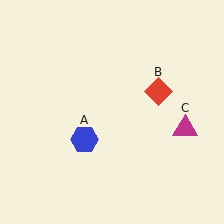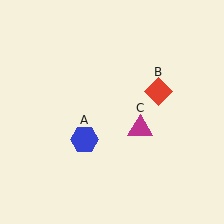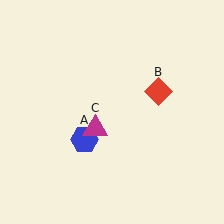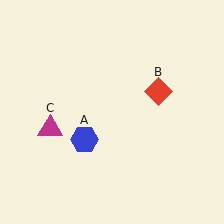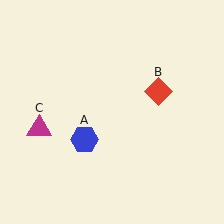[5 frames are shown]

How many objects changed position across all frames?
1 object changed position: magenta triangle (object C).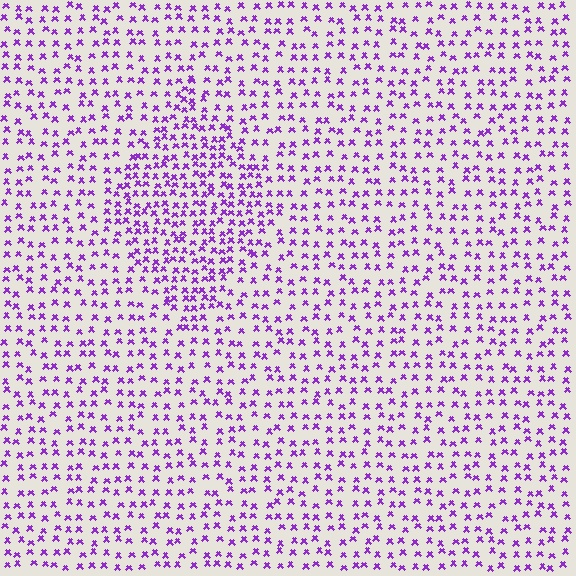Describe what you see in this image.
The image contains small purple elements arranged at two different densities. A diamond-shaped region is visible where the elements are more densely packed than the surrounding area.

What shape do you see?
I see a diamond.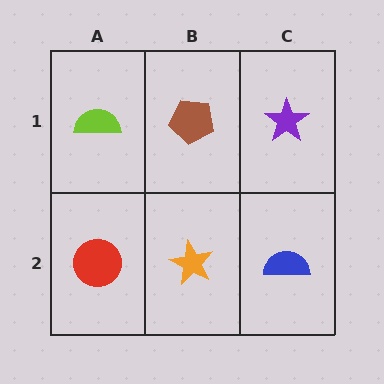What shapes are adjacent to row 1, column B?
An orange star (row 2, column B), a lime semicircle (row 1, column A), a purple star (row 1, column C).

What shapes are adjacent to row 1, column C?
A blue semicircle (row 2, column C), a brown pentagon (row 1, column B).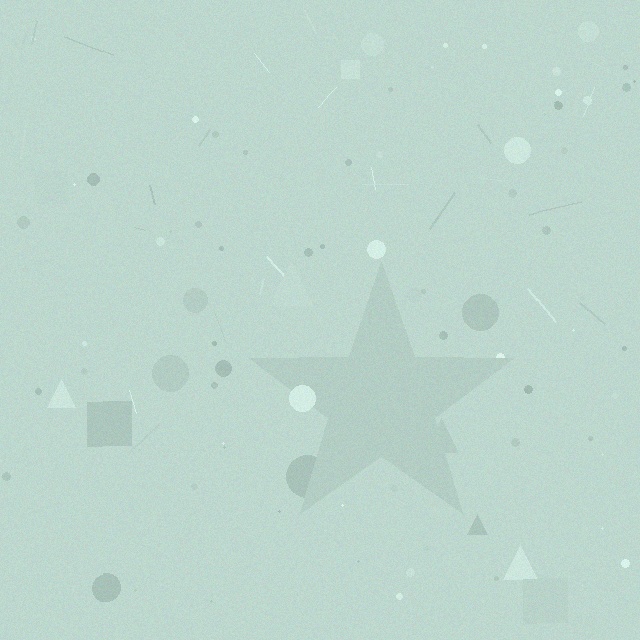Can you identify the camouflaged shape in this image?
The camouflaged shape is a star.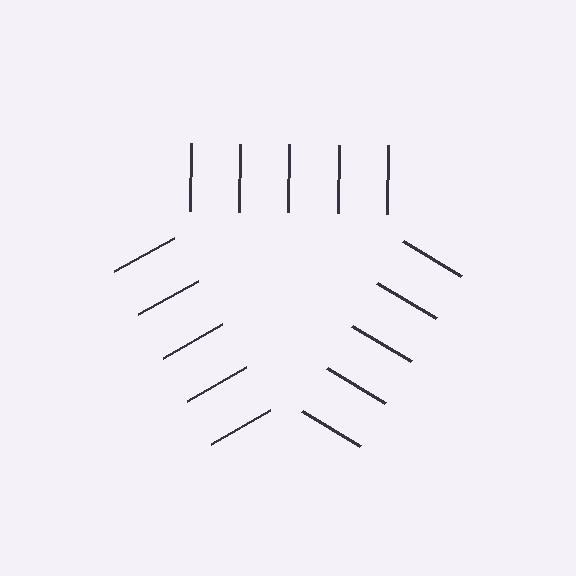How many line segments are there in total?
15 — 5 along each of the 3 edges.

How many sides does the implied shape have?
3 sides — the line-ends trace a triangle.